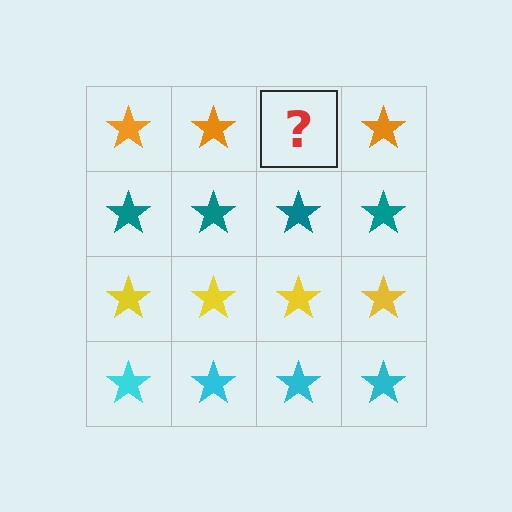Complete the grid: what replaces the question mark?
The question mark should be replaced with an orange star.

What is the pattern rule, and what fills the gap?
The rule is that each row has a consistent color. The gap should be filled with an orange star.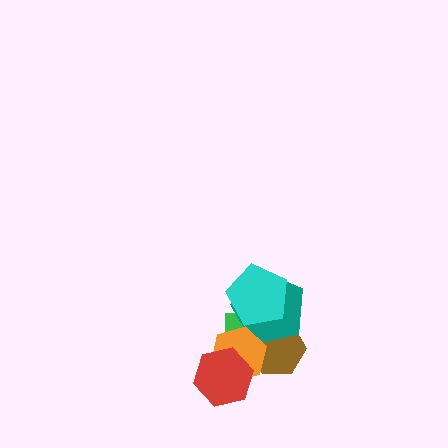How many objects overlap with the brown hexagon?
3 objects overlap with the brown hexagon.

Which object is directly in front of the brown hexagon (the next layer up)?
The teal pentagon is directly in front of the brown hexagon.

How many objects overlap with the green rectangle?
5 objects overlap with the green rectangle.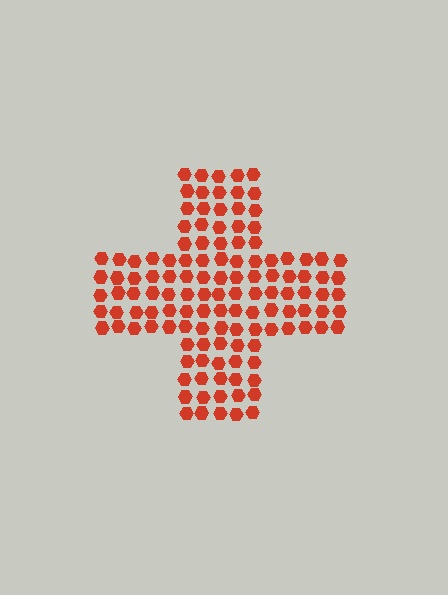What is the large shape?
The large shape is a cross.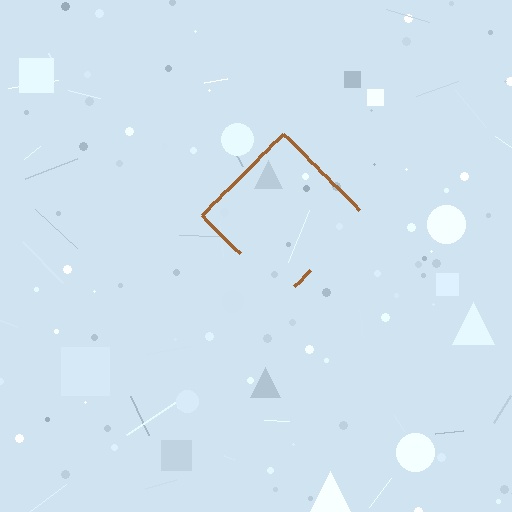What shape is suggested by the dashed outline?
The dashed outline suggests a diamond.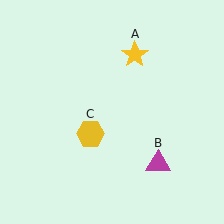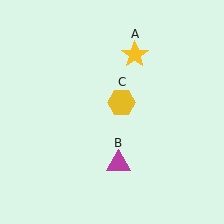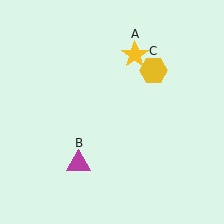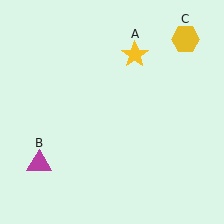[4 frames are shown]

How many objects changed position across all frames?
2 objects changed position: magenta triangle (object B), yellow hexagon (object C).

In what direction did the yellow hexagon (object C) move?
The yellow hexagon (object C) moved up and to the right.